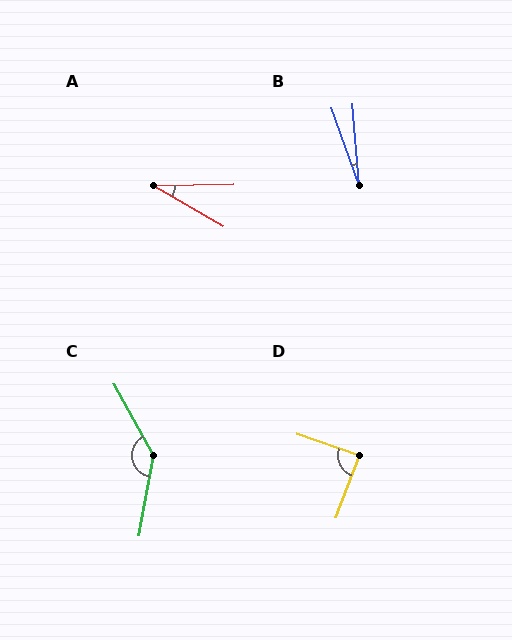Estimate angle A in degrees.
Approximately 31 degrees.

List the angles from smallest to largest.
B (15°), A (31°), D (88°), C (141°).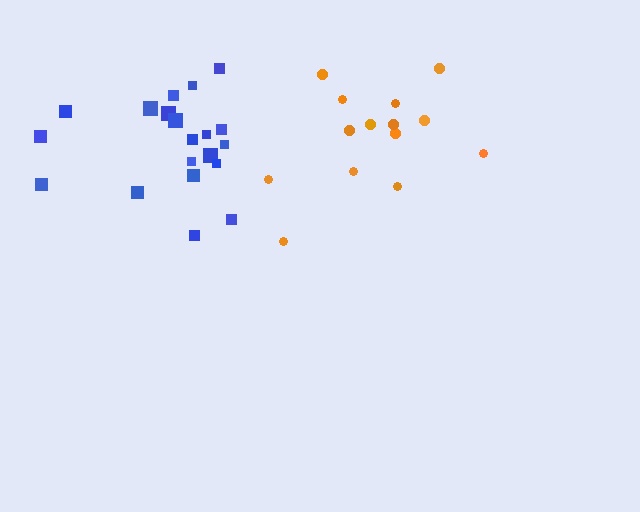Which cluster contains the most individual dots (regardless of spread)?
Blue (20).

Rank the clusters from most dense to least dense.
blue, orange.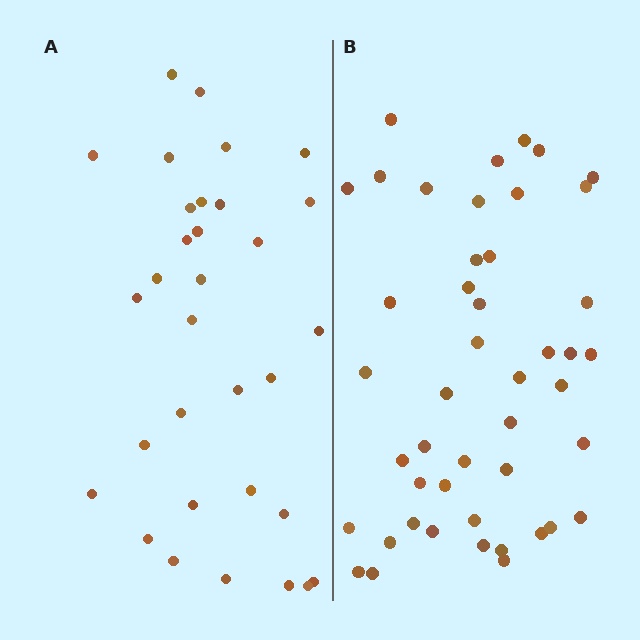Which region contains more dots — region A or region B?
Region B (the right region) has more dots.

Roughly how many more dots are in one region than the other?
Region B has approximately 15 more dots than region A.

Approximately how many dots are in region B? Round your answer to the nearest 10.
About 50 dots. (The exact count is 46, which rounds to 50.)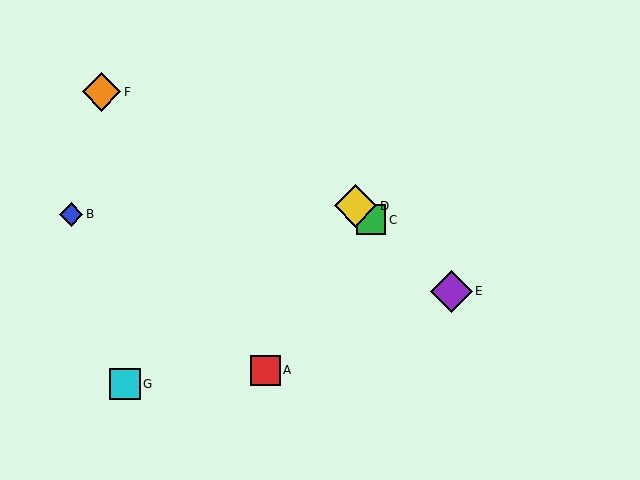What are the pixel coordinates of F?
Object F is at (102, 92).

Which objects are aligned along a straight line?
Objects C, D, E are aligned along a straight line.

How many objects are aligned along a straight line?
3 objects (C, D, E) are aligned along a straight line.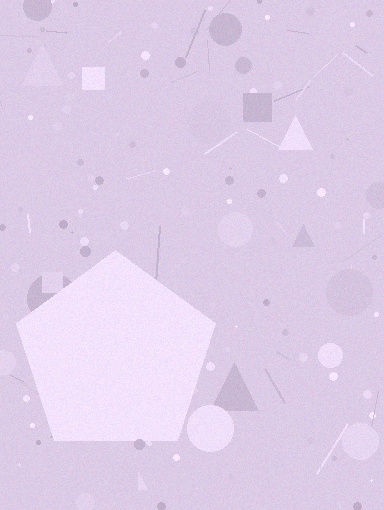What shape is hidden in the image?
A pentagon is hidden in the image.